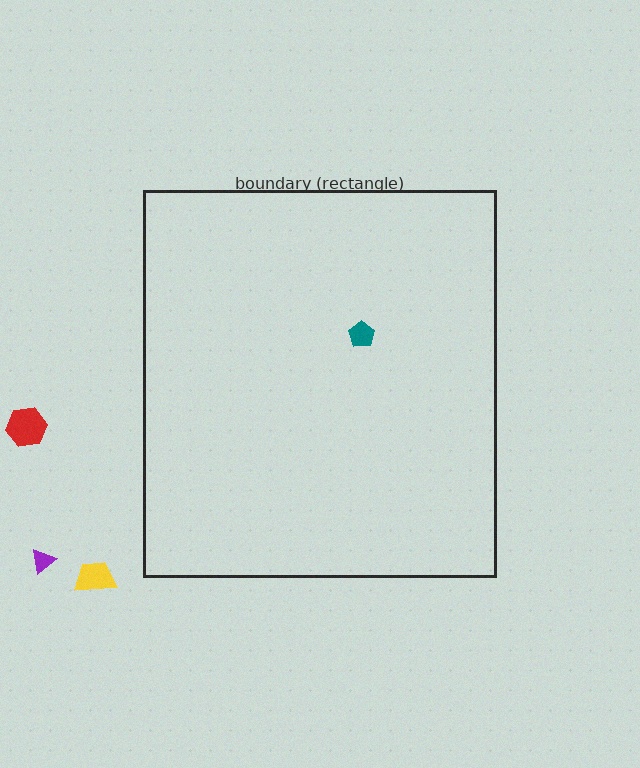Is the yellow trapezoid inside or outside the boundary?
Outside.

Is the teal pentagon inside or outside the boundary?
Inside.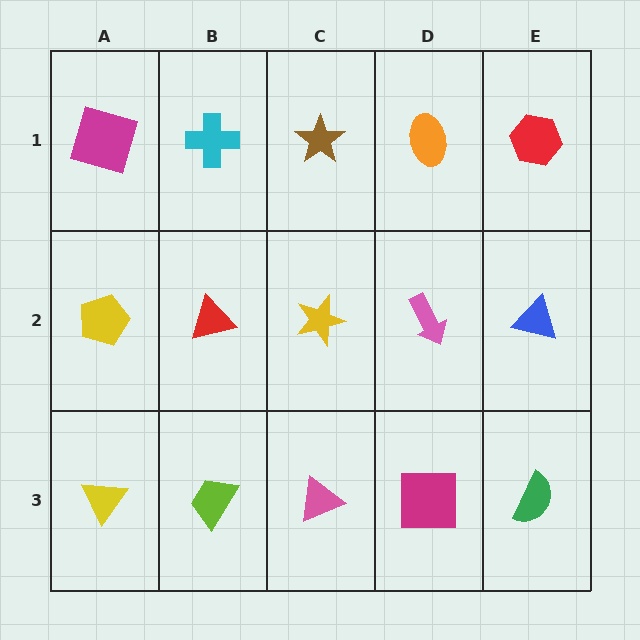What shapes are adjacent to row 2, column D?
An orange ellipse (row 1, column D), a magenta square (row 3, column D), a yellow star (row 2, column C), a blue triangle (row 2, column E).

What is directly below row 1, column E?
A blue triangle.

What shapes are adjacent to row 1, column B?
A red triangle (row 2, column B), a magenta square (row 1, column A), a brown star (row 1, column C).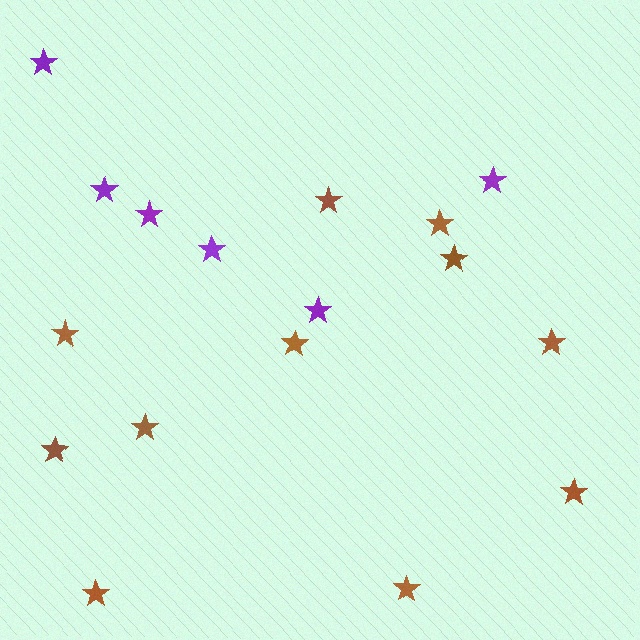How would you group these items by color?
There are 2 groups: one group of purple stars (6) and one group of brown stars (11).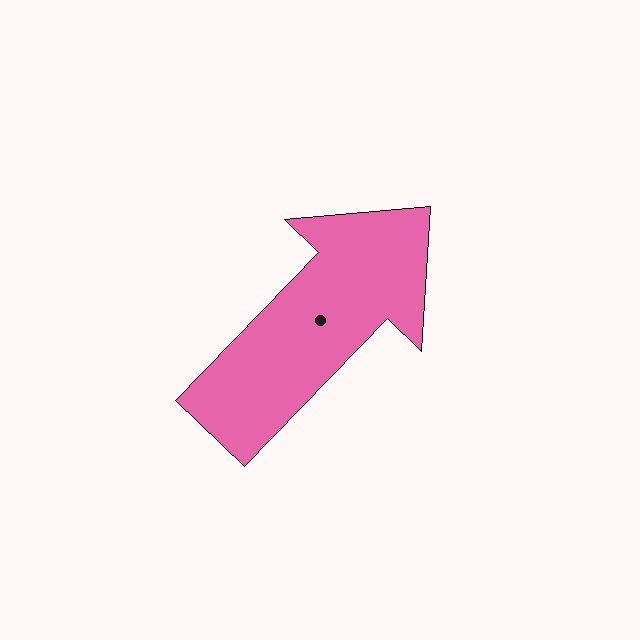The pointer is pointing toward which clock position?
Roughly 1 o'clock.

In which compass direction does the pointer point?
Northeast.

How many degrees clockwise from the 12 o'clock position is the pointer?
Approximately 44 degrees.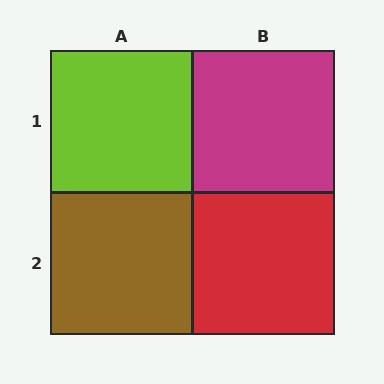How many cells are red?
1 cell is red.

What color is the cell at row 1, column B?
Magenta.